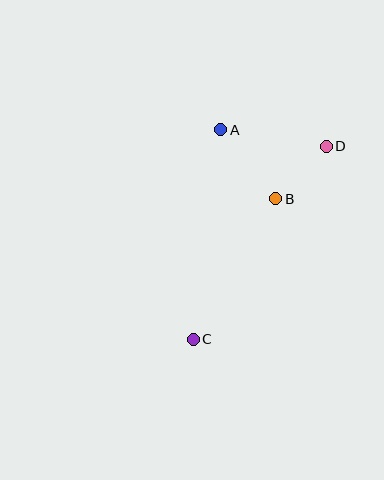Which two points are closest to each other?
Points B and D are closest to each other.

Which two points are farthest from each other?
Points C and D are farthest from each other.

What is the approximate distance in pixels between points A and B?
The distance between A and B is approximately 88 pixels.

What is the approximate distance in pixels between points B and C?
The distance between B and C is approximately 163 pixels.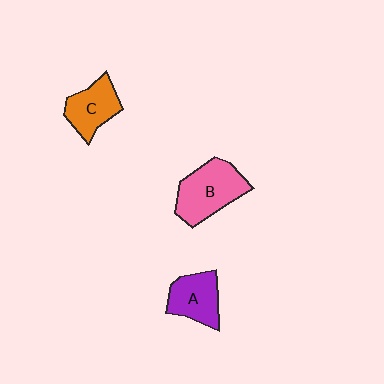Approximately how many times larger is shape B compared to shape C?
Approximately 1.4 times.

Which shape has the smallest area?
Shape C (orange).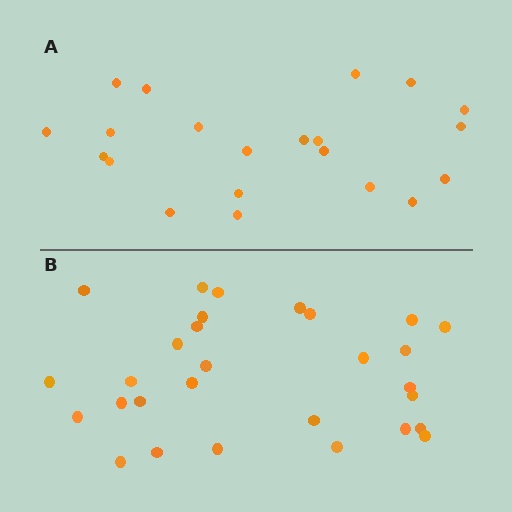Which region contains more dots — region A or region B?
Region B (the bottom region) has more dots.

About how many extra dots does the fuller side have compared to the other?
Region B has roughly 8 or so more dots than region A.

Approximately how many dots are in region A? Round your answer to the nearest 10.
About 20 dots. (The exact count is 21, which rounds to 20.)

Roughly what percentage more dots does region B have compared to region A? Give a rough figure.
About 40% more.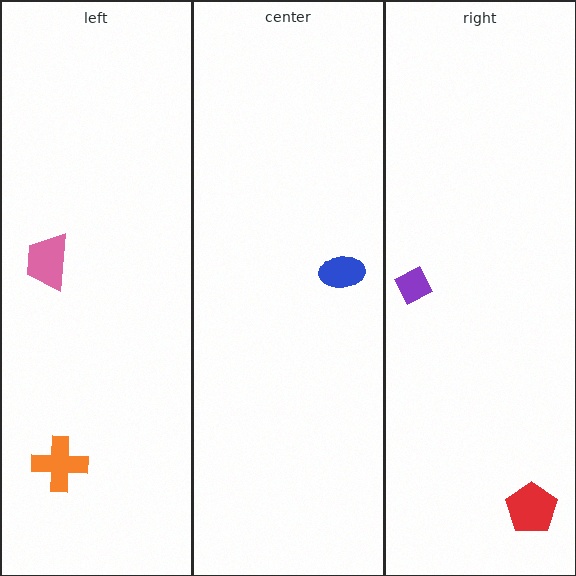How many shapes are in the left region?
2.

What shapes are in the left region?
The pink trapezoid, the orange cross.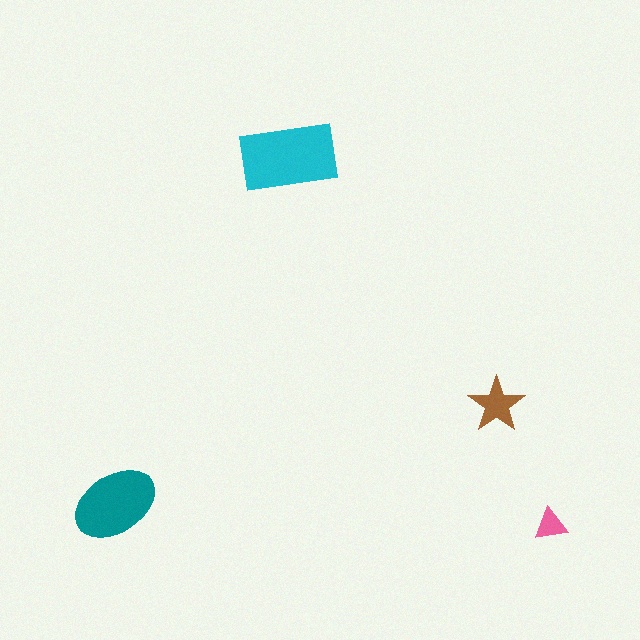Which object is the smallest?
The pink triangle.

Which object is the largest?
The cyan rectangle.